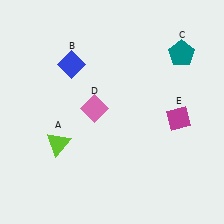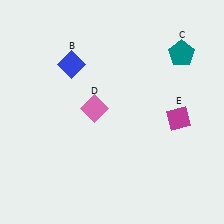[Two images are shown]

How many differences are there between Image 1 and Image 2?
There is 1 difference between the two images.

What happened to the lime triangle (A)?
The lime triangle (A) was removed in Image 2. It was in the bottom-left area of Image 1.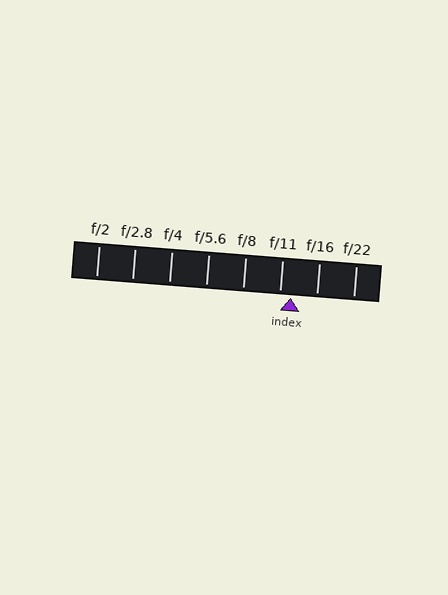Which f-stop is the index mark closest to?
The index mark is closest to f/11.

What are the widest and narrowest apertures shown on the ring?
The widest aperture shown is f/2 and the narrowest is f/22.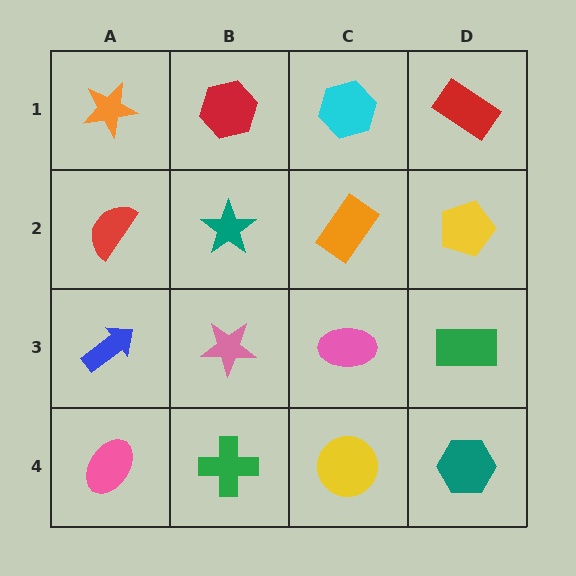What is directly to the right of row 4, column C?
A teal hexagon.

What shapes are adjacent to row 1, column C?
An orange rectangle (row 2, column C), a red hexagon (row 1, column B), a red rectangle (row 1, column D).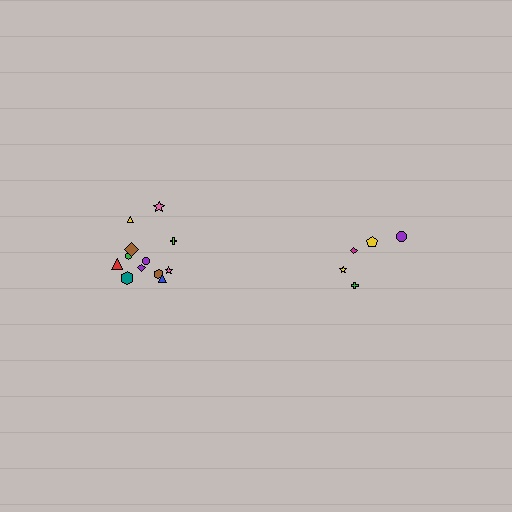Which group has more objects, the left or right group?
The left group.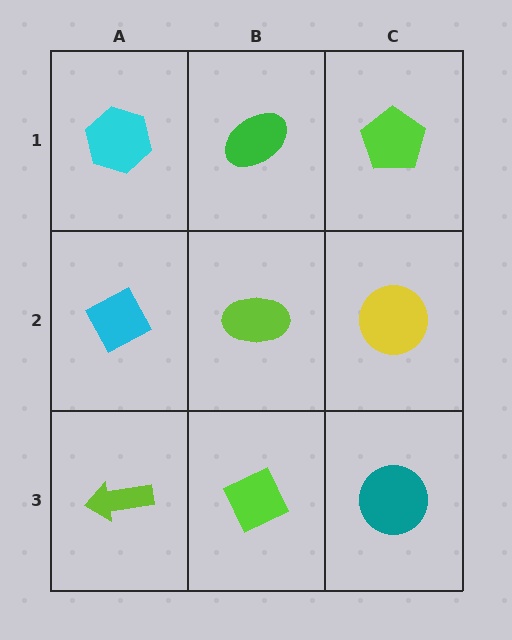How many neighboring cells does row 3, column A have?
2.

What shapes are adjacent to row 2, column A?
A cyan hexagon (row 1, column A), a lime arrow (row 3, column A), a lime ellipse (row 2, column B).